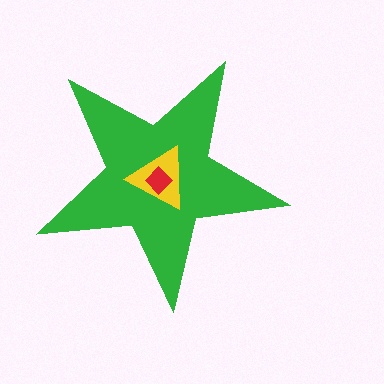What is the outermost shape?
The green star.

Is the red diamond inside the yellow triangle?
Yes.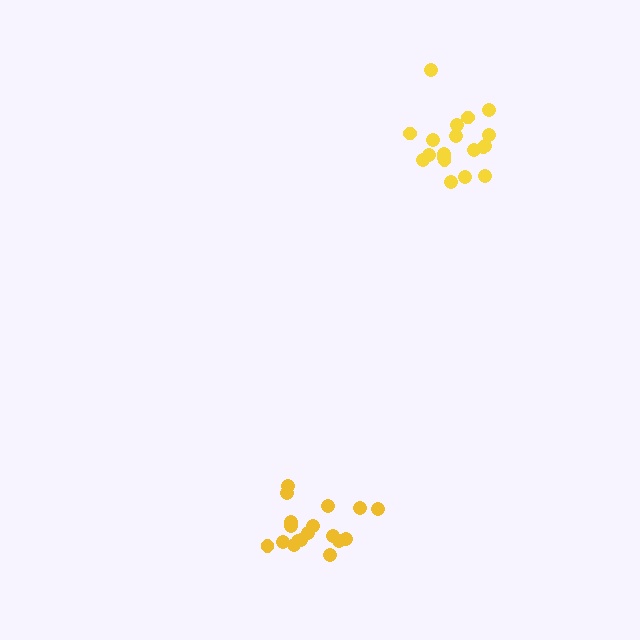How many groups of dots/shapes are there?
There are 2 groups.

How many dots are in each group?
Group 1: 18 dots, Group 2: 19 dots (37 total).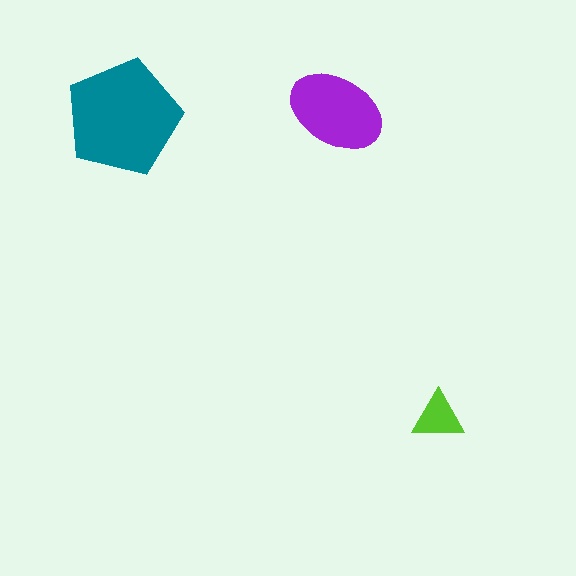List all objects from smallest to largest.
The lime triangle, the purple ellipse, the teal pentagon.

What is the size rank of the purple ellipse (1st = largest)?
2nd.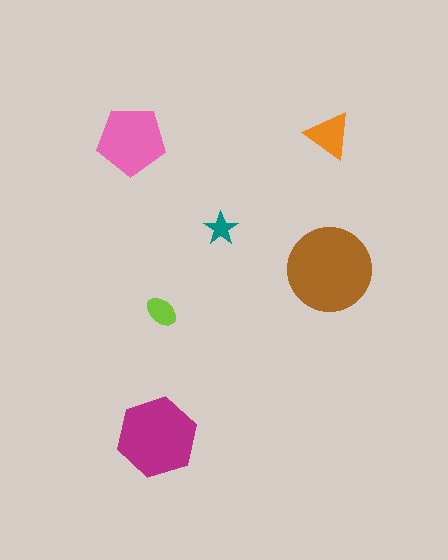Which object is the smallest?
The teal star.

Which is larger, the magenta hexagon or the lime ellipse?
The magenta hexagon.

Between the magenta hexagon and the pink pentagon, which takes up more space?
The magenta hexagon.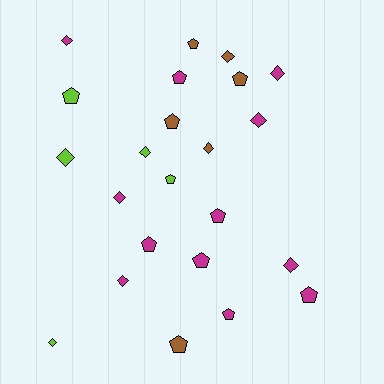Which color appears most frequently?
Magenta, with 12 objects.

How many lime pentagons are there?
There are 2 lime pentagons.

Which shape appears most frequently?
Pentagon, with 12 objects.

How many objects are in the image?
There are 23 objects.